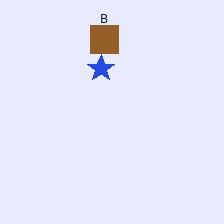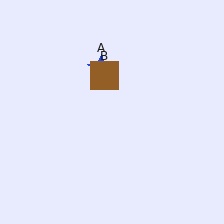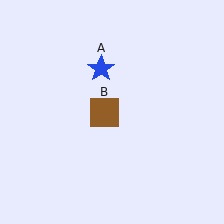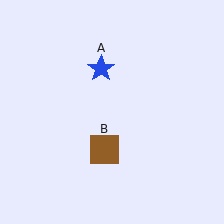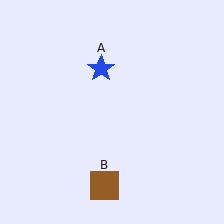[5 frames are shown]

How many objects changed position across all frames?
1 object changed position: brown square (object B).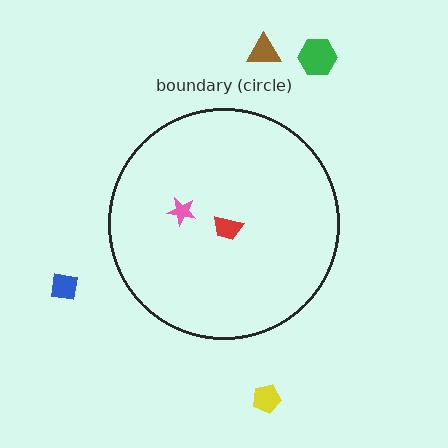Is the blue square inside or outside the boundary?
Outside.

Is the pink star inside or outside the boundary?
Inside.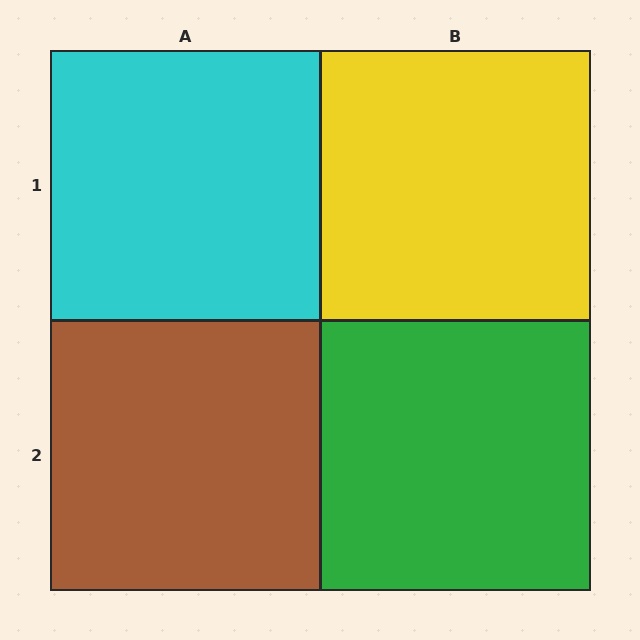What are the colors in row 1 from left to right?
Cyan, yellow.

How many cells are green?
1 cell is green.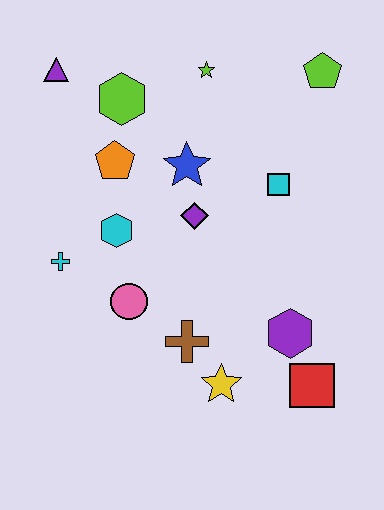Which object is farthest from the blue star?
The red square is farthest from the blue star.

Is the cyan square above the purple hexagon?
Yes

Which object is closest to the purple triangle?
The lime hexagon is closest to the purple triangle.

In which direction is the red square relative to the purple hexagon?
The red square is below the purple hexagon.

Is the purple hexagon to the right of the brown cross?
Yes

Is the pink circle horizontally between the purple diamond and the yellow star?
No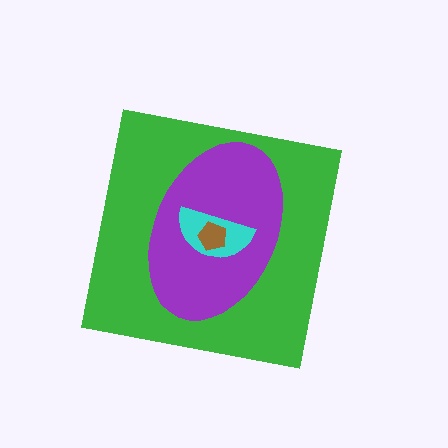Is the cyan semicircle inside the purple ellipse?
Yes.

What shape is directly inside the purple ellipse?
The cyan semicircle.